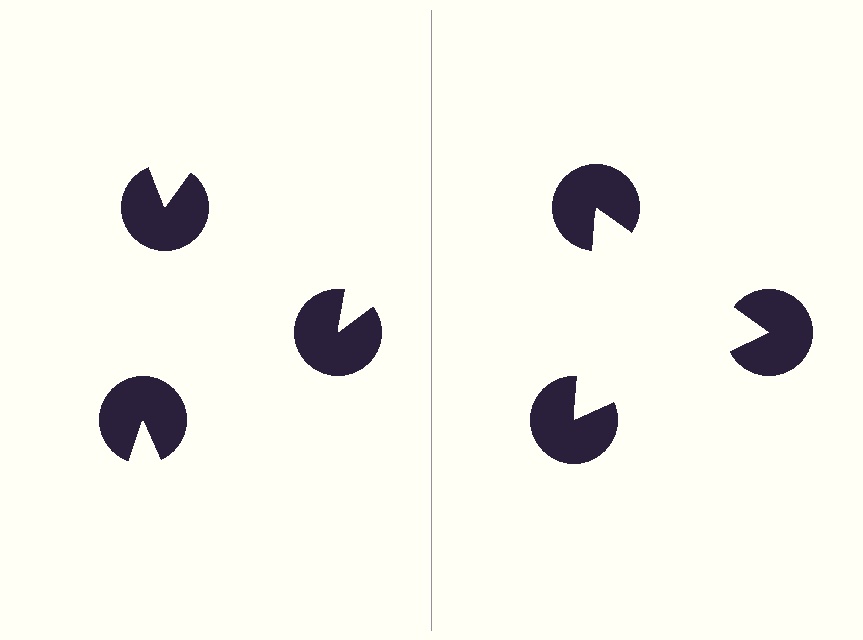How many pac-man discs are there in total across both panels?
6 — 3 on each side.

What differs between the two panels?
The pac-man discs are positioned identically on both sides; only the wedge orientations differ. On the right they align to a triangle; on the left they are misaligned.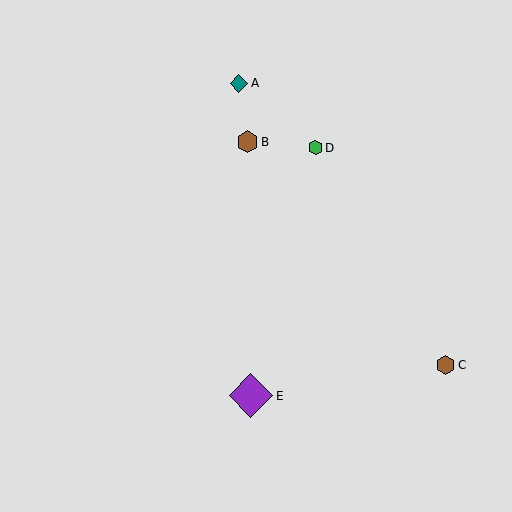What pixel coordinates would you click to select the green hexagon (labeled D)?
Click at (315, 148) to select the green hexagon D.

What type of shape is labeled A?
Shape A is a teal diamond.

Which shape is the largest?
The purple diamond (labeled E) is the largest.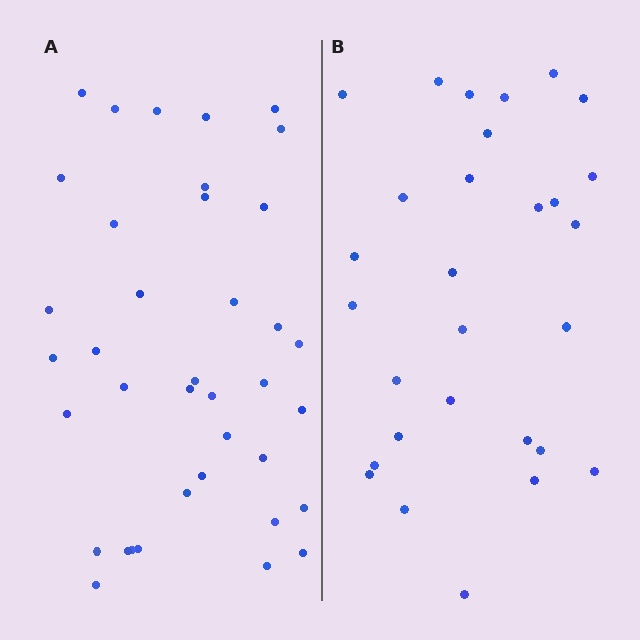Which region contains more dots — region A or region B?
Region A (the left region) has more dots.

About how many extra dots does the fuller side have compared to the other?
Region A has roughly 8 or so more dots than region B.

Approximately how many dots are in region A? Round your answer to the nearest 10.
About 40 dots. (The exact count is 38, which rounds to 40.)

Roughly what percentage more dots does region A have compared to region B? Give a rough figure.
About 30% more.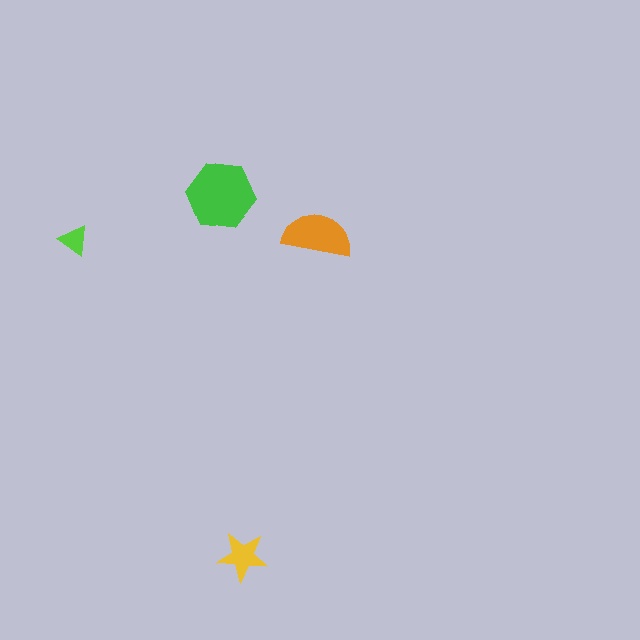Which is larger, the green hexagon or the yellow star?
The green hexagon.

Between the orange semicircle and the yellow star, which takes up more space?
The orange semicircle.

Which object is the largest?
The green hexagon.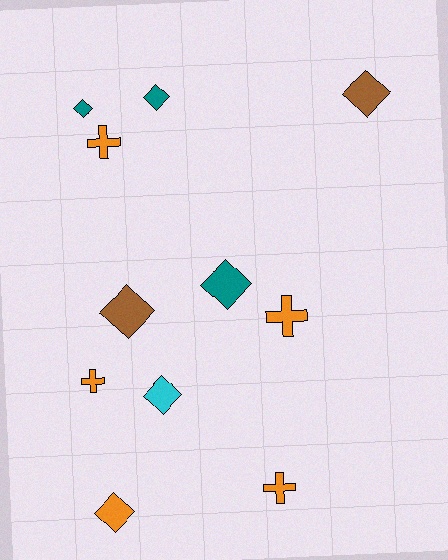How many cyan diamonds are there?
There is 1 cyan diamond.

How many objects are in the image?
There are 11 objects.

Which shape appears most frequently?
Diamond, with 7 objects.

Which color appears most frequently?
Orange, with 5 objects.